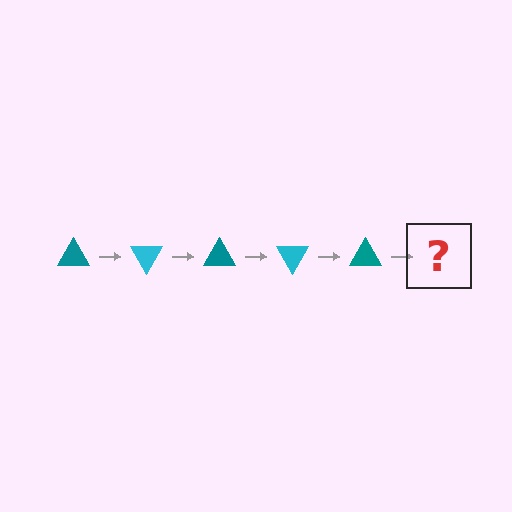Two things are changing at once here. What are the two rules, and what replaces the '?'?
The two rules are that it rotates 60 degrees each step and the color cycles through teal and cyan. The '?' should be a cyan triangle, rotated 300 degrees from the start.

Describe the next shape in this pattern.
It should be a cyan triangle, rotated 300 degrees from the start.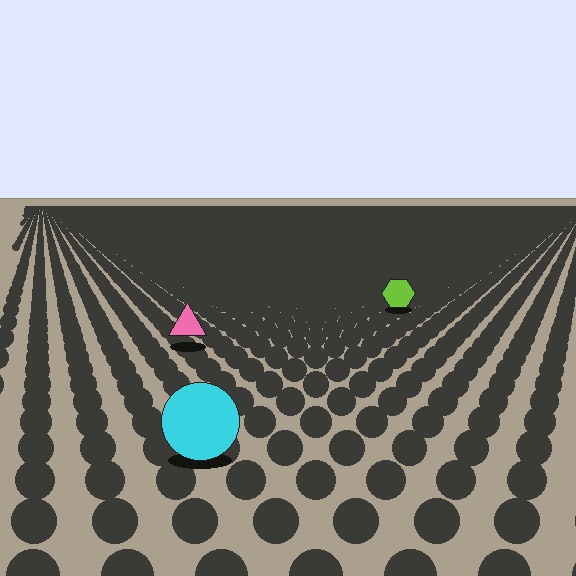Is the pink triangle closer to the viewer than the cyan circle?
No. The cyan circle is closer — you can tell from the texture gradient: the ground texture is coarser near it.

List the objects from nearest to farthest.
From nearest to farthest: the cyan circle, the pink triangle, the lime hexagon.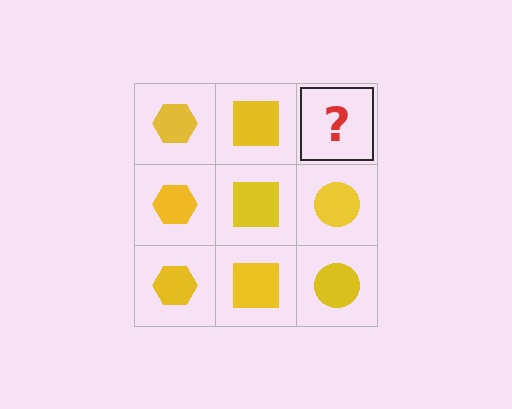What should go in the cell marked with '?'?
The missing cell should contain a yellow circle.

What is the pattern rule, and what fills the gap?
The rule is that each column has a consistent shape. The gap should be filled with a yellow circle.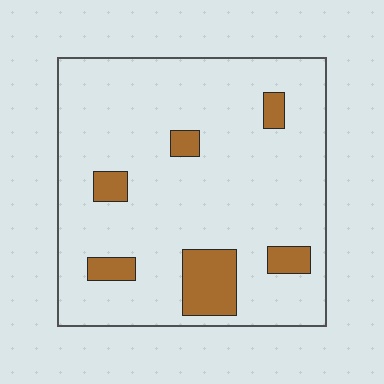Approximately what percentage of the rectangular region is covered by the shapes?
Approximately 10%.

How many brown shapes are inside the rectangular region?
6.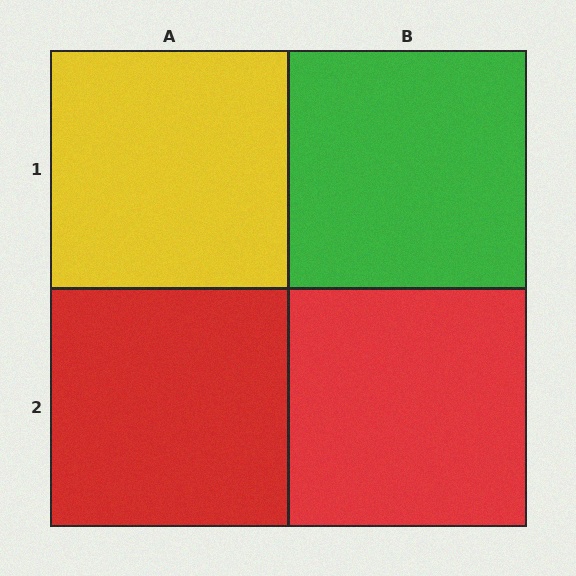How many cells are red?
2 cells are red.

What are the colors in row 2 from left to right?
Red, red.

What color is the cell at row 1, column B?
Green.